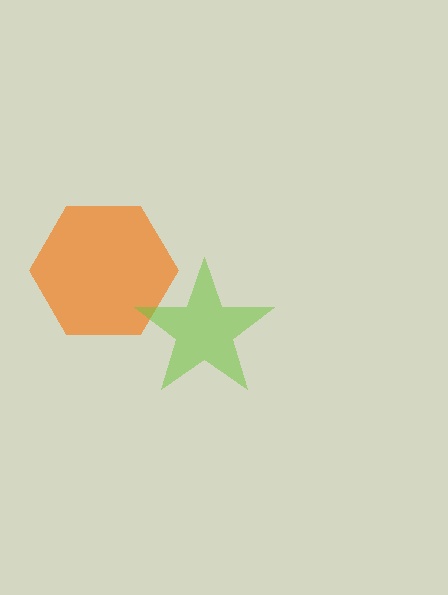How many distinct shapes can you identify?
There are 2 distinct shapes: an orange hexagon, a lime star.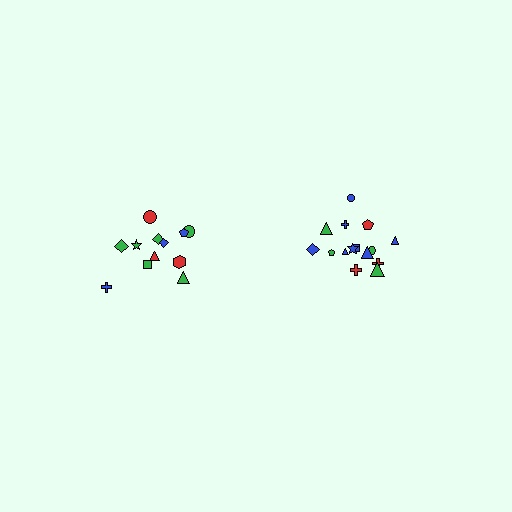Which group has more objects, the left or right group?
The right group.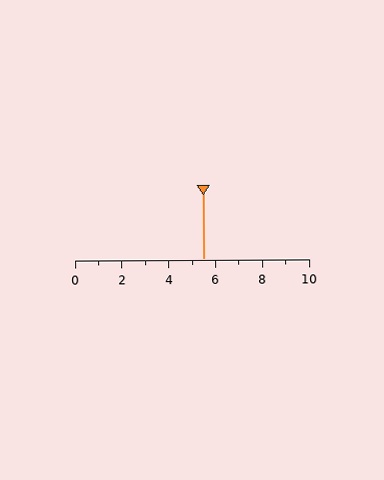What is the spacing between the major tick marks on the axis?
The major ticks are spaced 2 apart.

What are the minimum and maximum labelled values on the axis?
The axis runs from 0 to 10.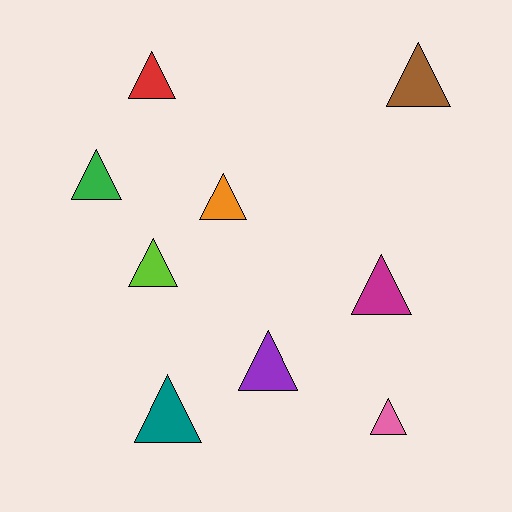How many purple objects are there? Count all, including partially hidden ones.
There is 1 purple object.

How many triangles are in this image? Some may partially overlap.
There are 9 triangles.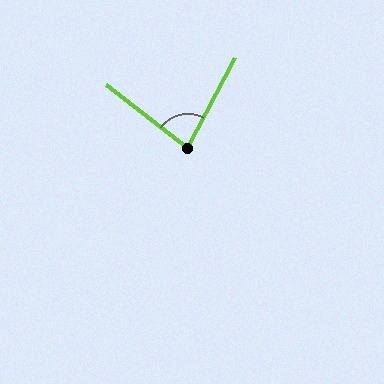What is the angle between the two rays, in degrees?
Approximately 80 degrees.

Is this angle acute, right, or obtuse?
It is acute.